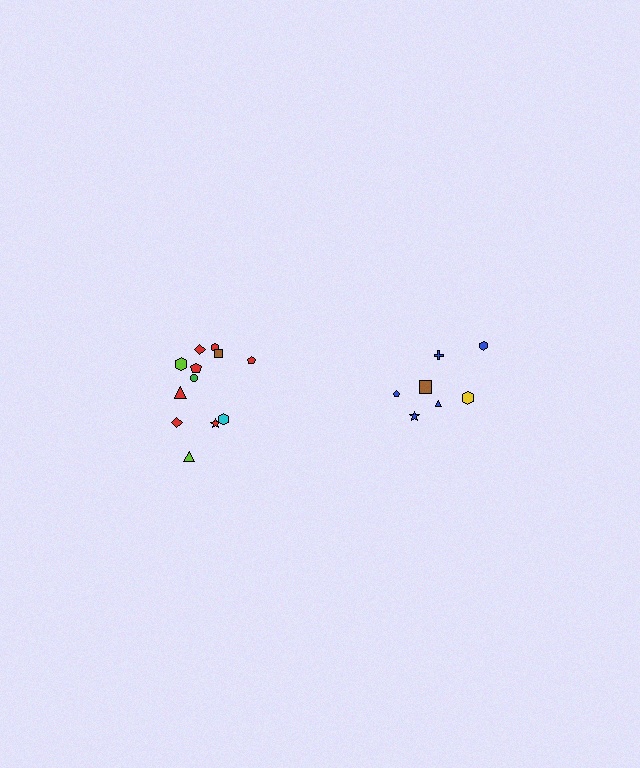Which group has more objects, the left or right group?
The left group.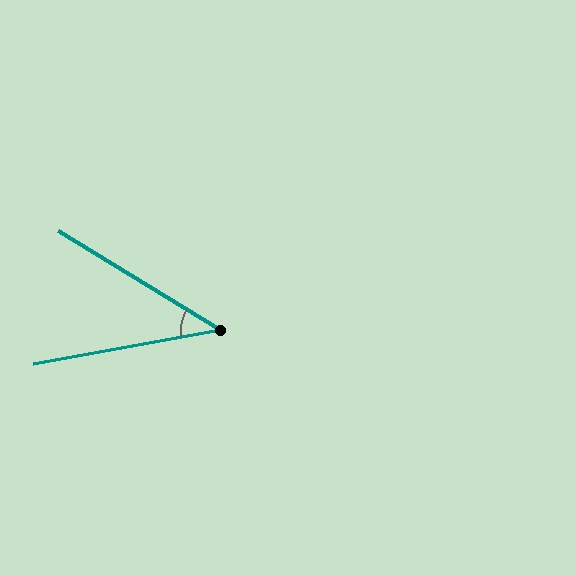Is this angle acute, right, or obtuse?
It is acute.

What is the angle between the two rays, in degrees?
Approximately 42 degrees.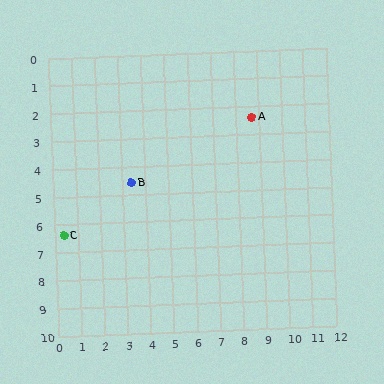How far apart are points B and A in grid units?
Points B and A are about 5.7 grid units apart.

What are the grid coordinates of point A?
Point A is at approximately (8.7, 2.4).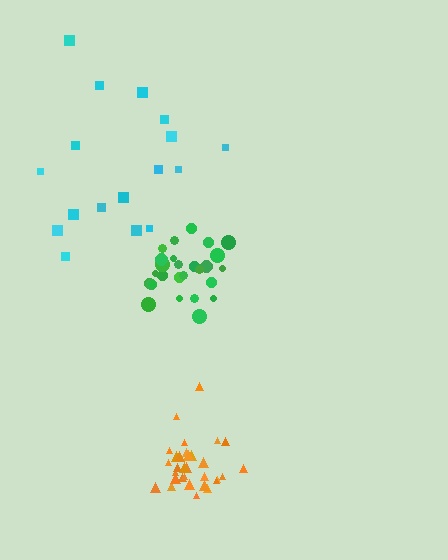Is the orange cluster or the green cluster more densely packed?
Orange.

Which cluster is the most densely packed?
Orange.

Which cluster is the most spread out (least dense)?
Cyan.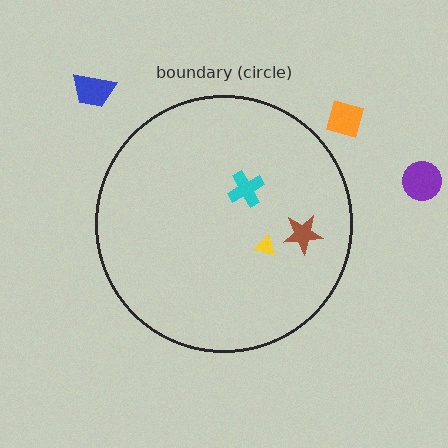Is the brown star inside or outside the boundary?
Inside.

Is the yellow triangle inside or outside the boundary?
Inside.